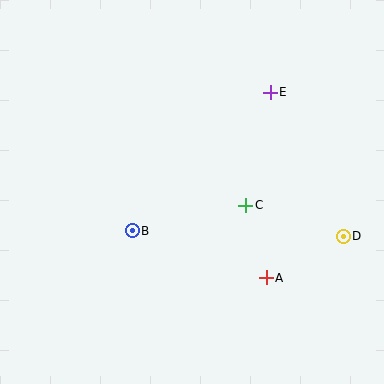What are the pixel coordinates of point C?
Point C is at (246, 205).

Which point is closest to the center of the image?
Point C at (246, 205) is closest to the center.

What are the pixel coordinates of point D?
Point D is at (343, 236).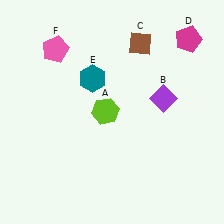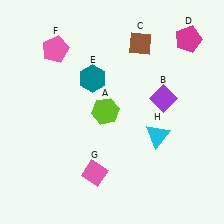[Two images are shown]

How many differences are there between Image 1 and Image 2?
There are 2 differences between the two images.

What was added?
A pink diamond (G), a cyan triangle (H) were added in Image 2.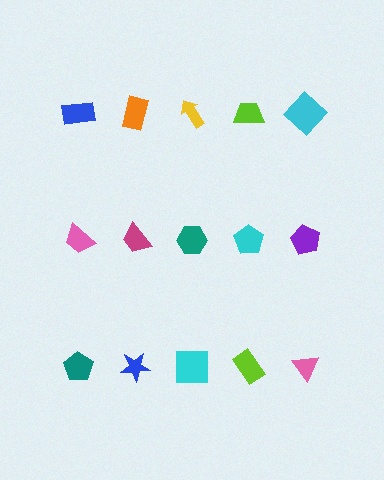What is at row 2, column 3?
A teal hexagon.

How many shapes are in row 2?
5 shapes.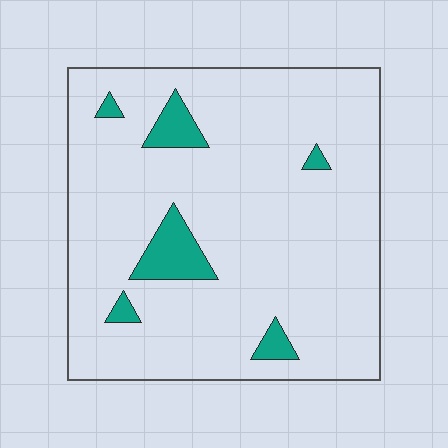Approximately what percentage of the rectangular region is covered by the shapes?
Approximately 10%.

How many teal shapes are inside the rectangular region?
6.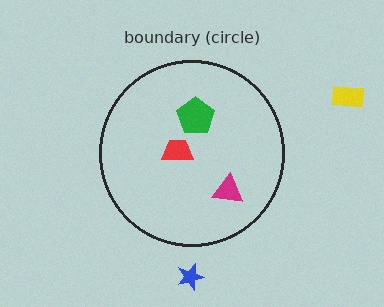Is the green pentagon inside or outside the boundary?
Inside.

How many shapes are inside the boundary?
3 inside, 2 outside.